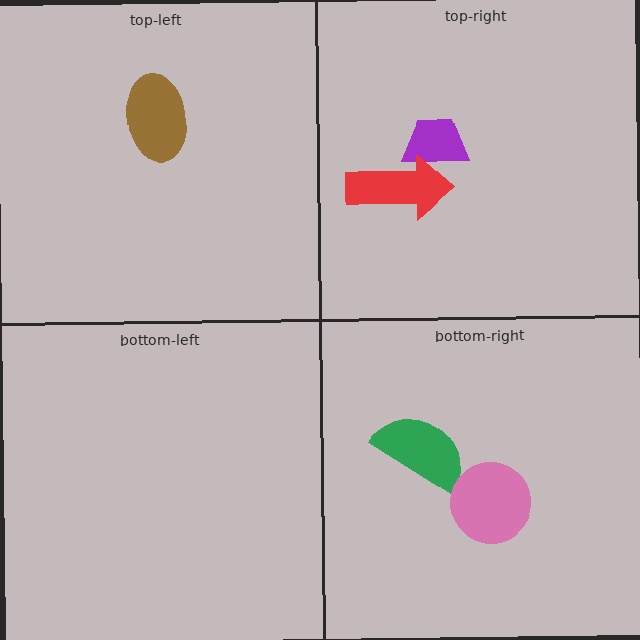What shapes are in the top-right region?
The purple trapezoid, the red arrow.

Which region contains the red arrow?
The top-right region.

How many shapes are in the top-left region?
1.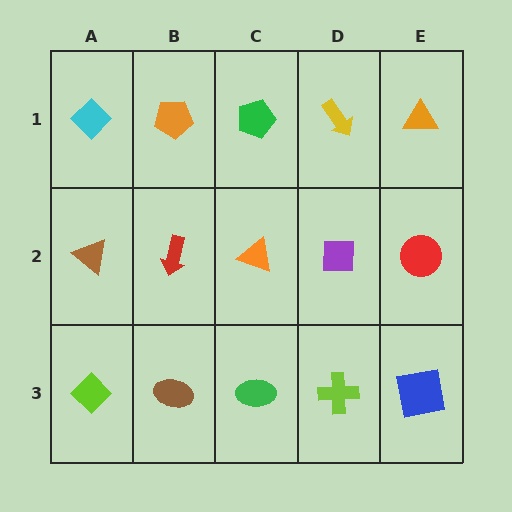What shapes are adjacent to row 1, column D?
A purple square (row 2, column D), a green pentagon (row 1, column C), an orange triangle (row 1, column E).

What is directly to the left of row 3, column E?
A lime cross.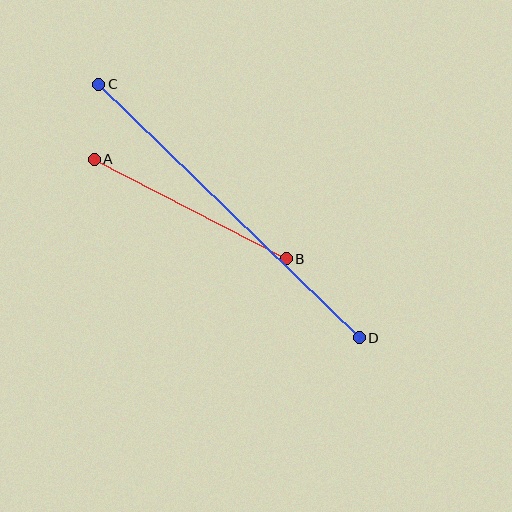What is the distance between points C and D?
The distance is approximately 364 pixels.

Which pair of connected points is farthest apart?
Points C and D are farthest apart.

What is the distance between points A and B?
The distance is approximately 216 pixels.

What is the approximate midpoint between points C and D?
The midpoint is at approximately (229, 211) pixels.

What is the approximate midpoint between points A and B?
The midpoint is at approximately (190, 209) pixels.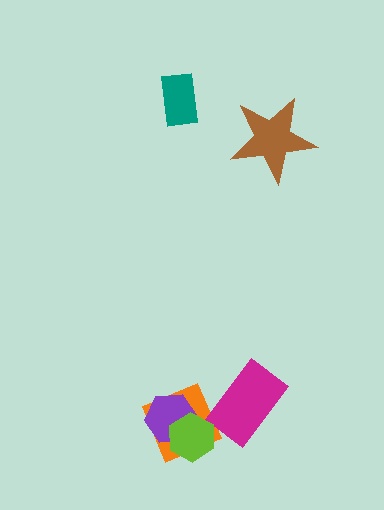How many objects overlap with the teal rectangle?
0 objects overlap with the teal rectangle.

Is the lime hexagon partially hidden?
No, no other shape covers it.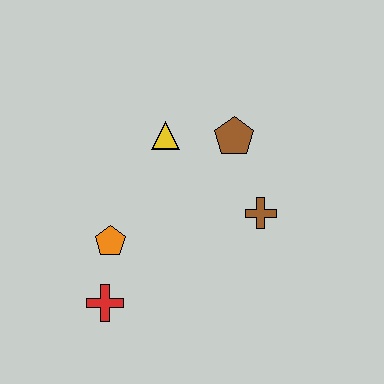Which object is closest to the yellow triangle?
The brown pentagon is closest to the yellow triangle.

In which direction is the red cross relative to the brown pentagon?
The red cross is below the brown pentagon.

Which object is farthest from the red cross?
The brown pentagon is farthest from the red cross.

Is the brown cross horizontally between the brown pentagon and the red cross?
No